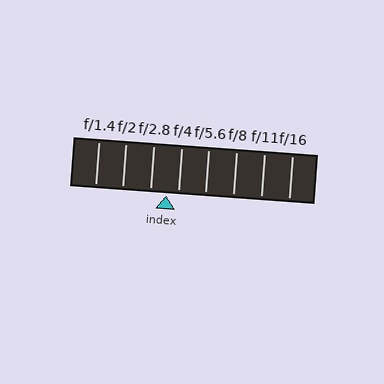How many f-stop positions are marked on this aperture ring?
There are 8 f-stop positions marked.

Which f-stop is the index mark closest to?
The index mark is closest to f/4.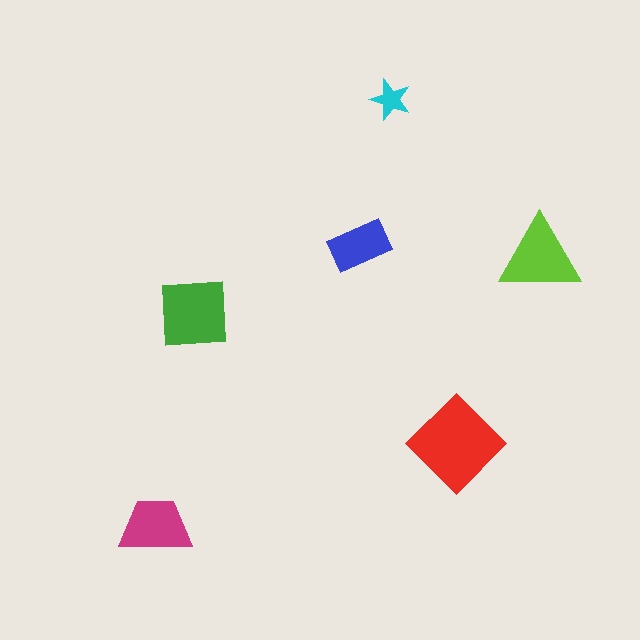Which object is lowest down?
The magenta trapezoid is bottommost.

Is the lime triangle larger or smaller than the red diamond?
Smaller.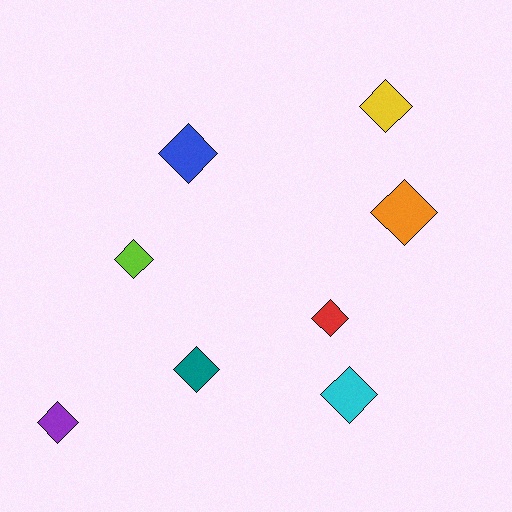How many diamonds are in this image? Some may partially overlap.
There are 8 diamonds.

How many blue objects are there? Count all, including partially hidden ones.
There is 1 blue object.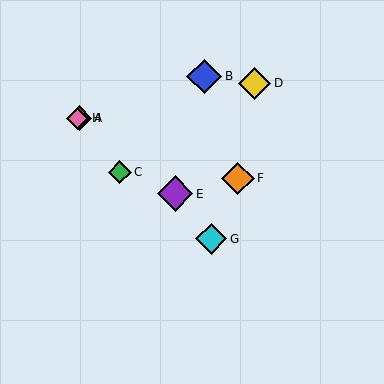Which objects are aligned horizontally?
Objects A, H are aligned horizontally.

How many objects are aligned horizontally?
2 objects (A, H) are aligned horizontally.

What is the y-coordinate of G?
Object G is at y≈239.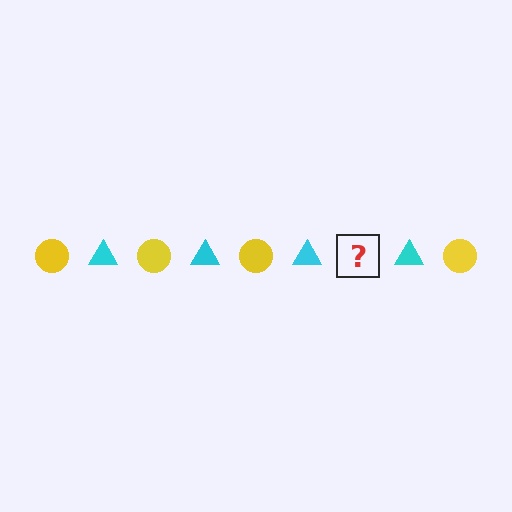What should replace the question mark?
The question mark should be replaced with a yellow circle.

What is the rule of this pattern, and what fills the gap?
The rule is that the pattern alternates between yellow circle and cyan triangle. The gap should be filled with a yellow circle.